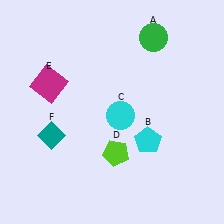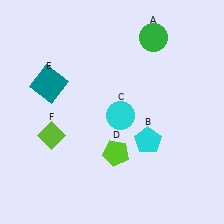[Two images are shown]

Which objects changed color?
E changed from magenta to teal. F changed from teal to lime.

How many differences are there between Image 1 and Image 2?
There are 2 differences between the two images.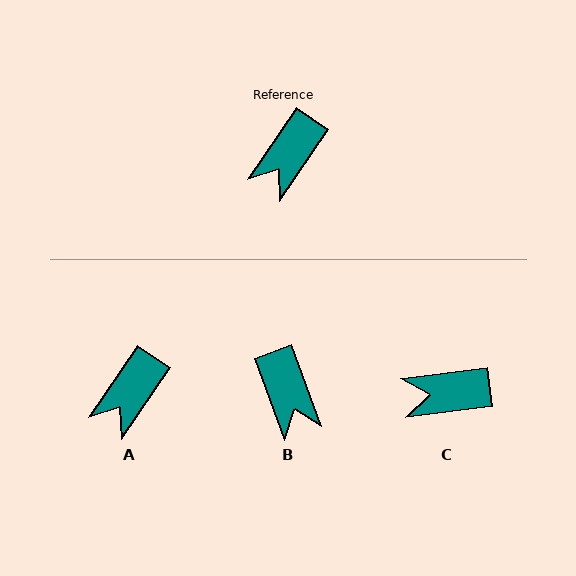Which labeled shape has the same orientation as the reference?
A.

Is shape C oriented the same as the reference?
No, it is off by about 49 degrees.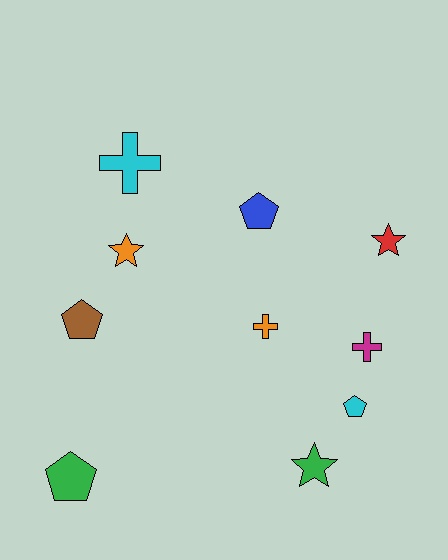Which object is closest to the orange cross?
The magenta cross is closest to the orange cross.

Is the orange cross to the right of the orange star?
Yes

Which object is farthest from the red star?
The green pentagon is farthest from the red star.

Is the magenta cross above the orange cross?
No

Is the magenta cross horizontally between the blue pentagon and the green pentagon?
No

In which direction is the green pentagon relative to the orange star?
The green pentagon is below the orange star.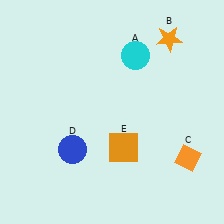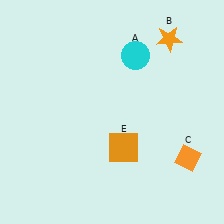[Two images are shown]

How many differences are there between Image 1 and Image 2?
There is 1 difference between the two images.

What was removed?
The blue circle (D) was removed in Image 2.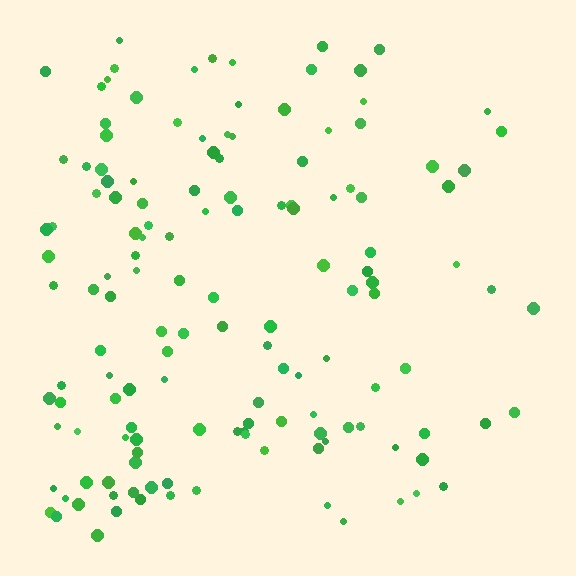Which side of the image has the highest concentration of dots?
The left.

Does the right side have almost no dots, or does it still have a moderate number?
Still a moderate number, just noticeably fewer than the left.